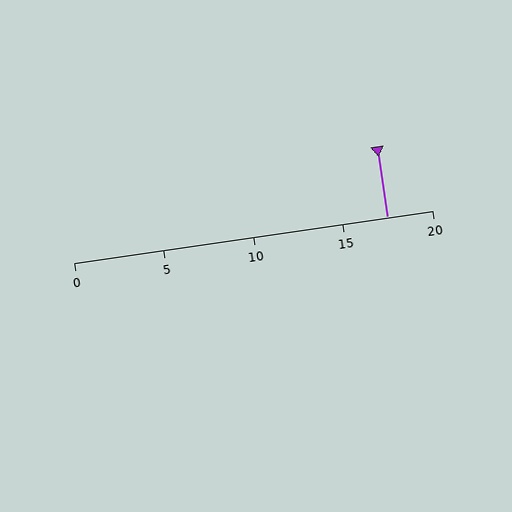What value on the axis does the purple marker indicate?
The marker indicates approximately 17.5.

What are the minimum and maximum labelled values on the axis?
The axis runs from 0 to 20.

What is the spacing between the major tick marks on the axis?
The major ticks are spaced 5 apart.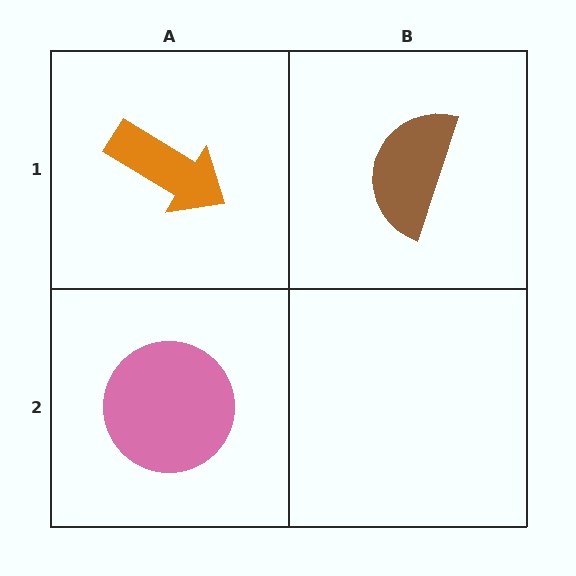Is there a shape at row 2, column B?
No, that cell is empty.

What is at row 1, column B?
A brown semicircle.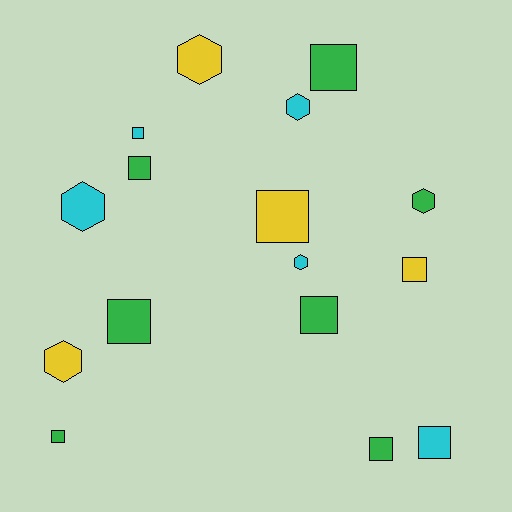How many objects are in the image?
There are 16 objects.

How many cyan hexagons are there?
There are 3 cyan hexagons.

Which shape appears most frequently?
Square, with 10 objects.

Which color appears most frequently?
Green, with 7 objects.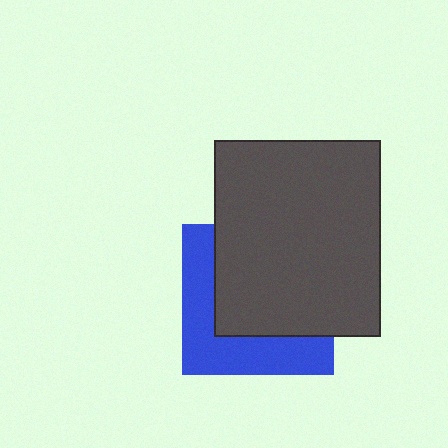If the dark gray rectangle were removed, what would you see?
You would see the complete blue square.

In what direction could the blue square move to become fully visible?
The blue square could move toward the lower-left. That would shift it out from behind the dark gray rectangle entirely.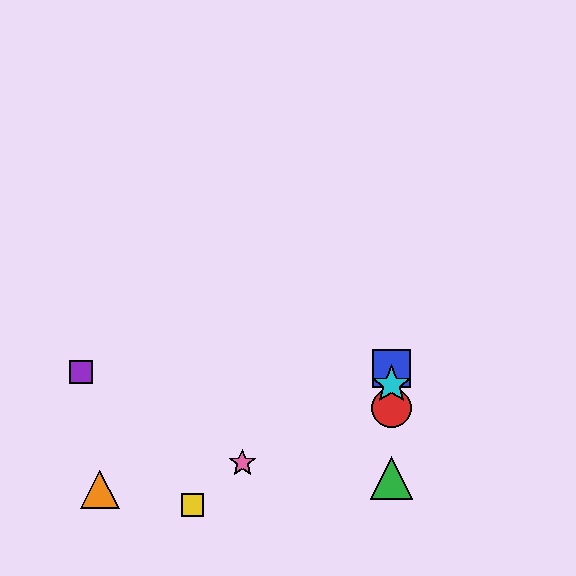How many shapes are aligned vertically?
4 shapes (the red circle, the blue square, the green triangle, the cyan star) are aligned vertically.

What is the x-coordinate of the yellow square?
The yellow square is at x≈193.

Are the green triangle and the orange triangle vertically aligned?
No, the green triangle is at x≈392 and the orange triangle is at x≈100.